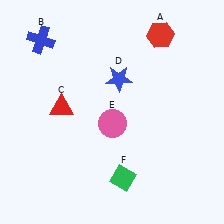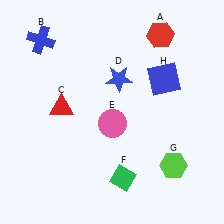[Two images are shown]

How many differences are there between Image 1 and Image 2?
There are 2 differences between the two images.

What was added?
A lime hexagon (G), a blue square (H) were added in Image 2.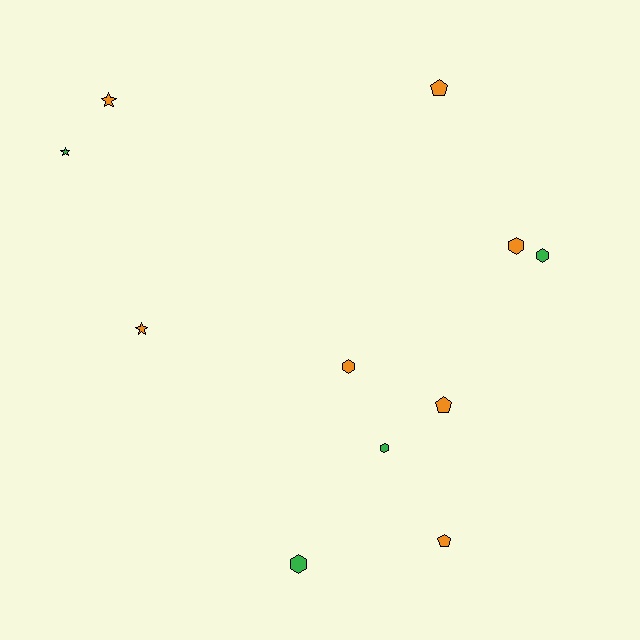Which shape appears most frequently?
Hexagon, with 5 objects.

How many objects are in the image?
There are 11 objects.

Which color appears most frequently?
Orange, with 7 objects.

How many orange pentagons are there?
There are 3 orange pentagons.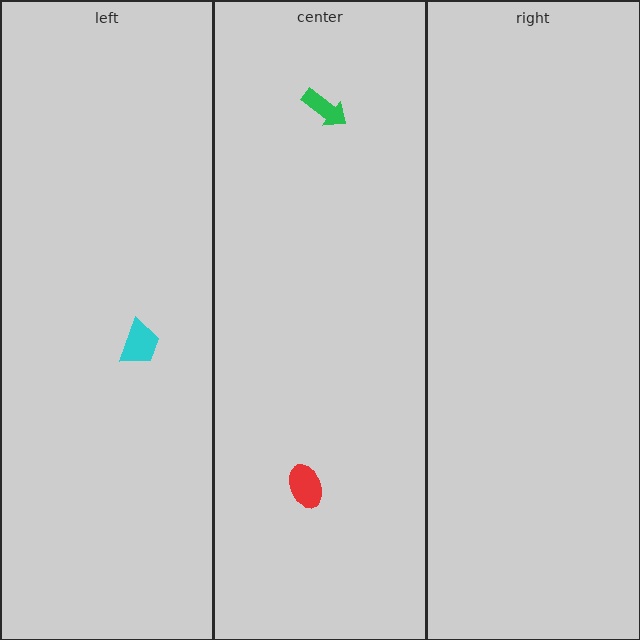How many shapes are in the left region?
1.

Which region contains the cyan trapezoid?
The left region.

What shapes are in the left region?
The cyan trapezoid.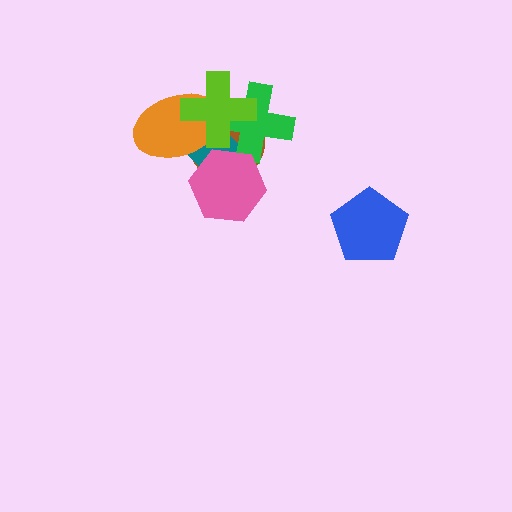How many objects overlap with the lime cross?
4 objects overlap with the lime cross.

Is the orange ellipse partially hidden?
Yes, it is partially covered by another shape.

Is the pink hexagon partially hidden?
No, no other shape covers it.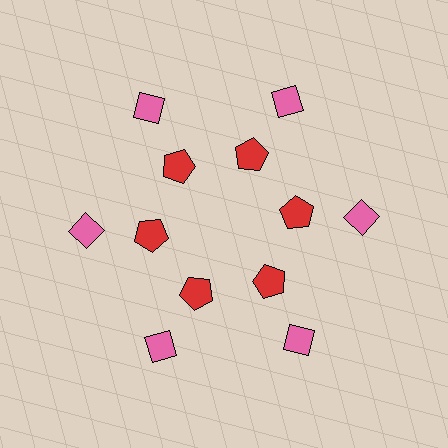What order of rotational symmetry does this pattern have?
This pattern has 6-fold rotational symmetry.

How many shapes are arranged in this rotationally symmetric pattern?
There are 12 shapes, arranged in 6 groups of 2.